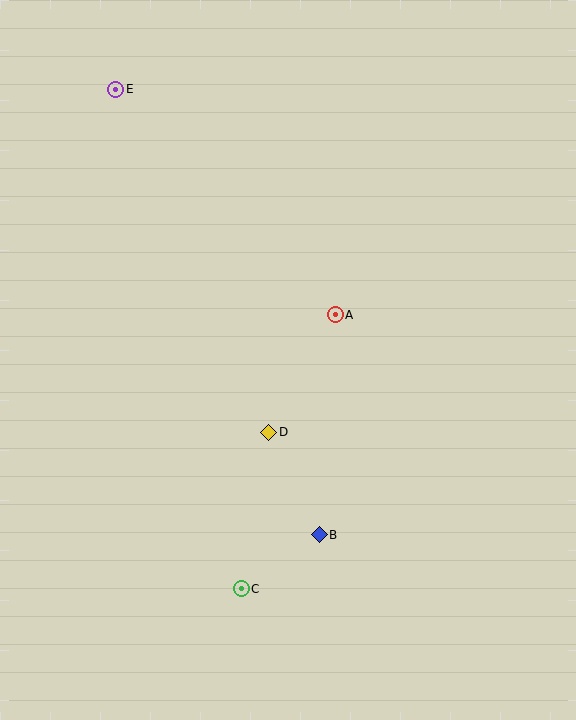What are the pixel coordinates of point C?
Point C is at (241, 589).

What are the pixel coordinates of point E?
Point E is at (116, 89).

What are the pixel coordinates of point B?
Point B is at (319, 535).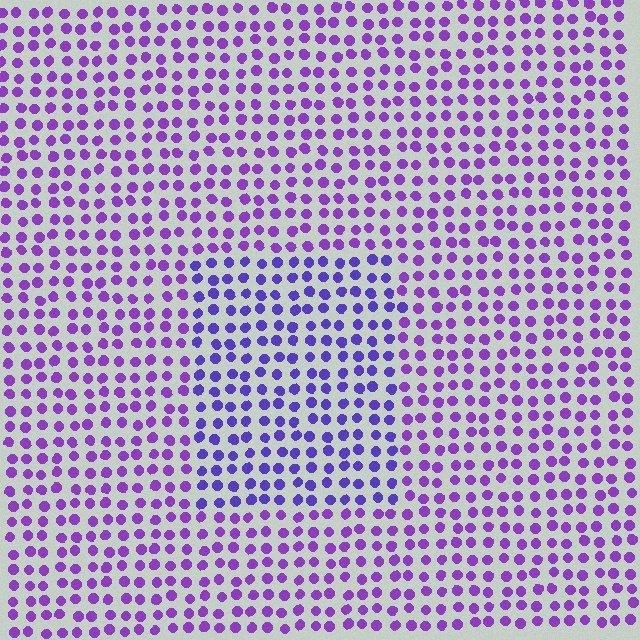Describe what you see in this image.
The image is filled with small purple elements in a uniform arrangement. A rectangle-shaped region is visible where the elements are tinted to a slightly different hue, forming a subtle color boundary.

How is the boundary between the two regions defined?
The boundary is defined purely by a slight shift in hue (about 25 degrees). Spacing, size, and orientation are identical on both sides.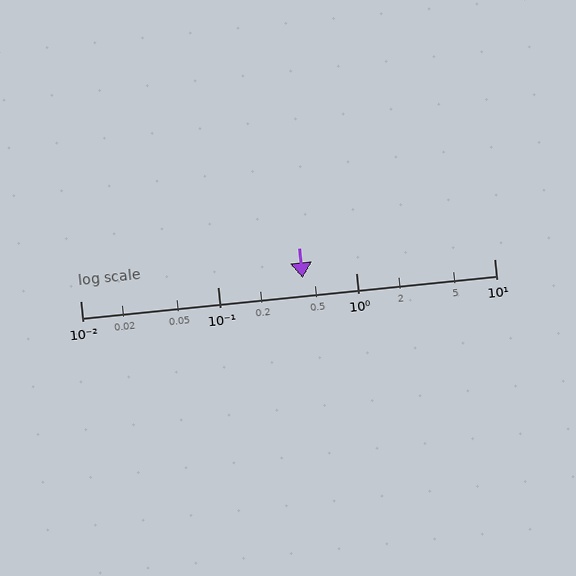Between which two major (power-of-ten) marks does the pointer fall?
The pointer is between 0.1 and 1.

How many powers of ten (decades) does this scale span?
The scale spans 3 decades, from 0.01 to 10.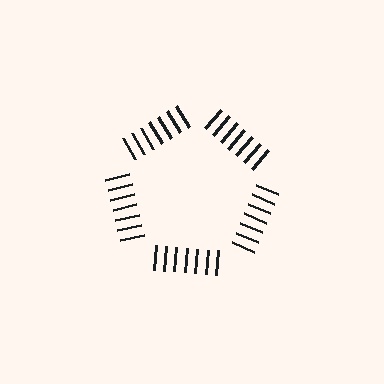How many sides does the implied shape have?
5 sides — the line-ends trace a pentagon.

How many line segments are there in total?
35 — 7 along each of the 5 edges.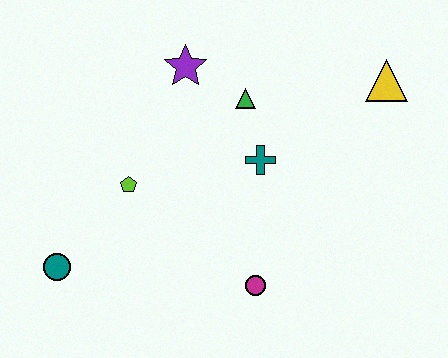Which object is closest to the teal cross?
The green triangle is closest to the teal cross.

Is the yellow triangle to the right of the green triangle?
Yes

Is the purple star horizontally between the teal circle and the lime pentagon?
No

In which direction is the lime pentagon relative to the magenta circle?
The lime pentagon is to the left of the magenta circle.